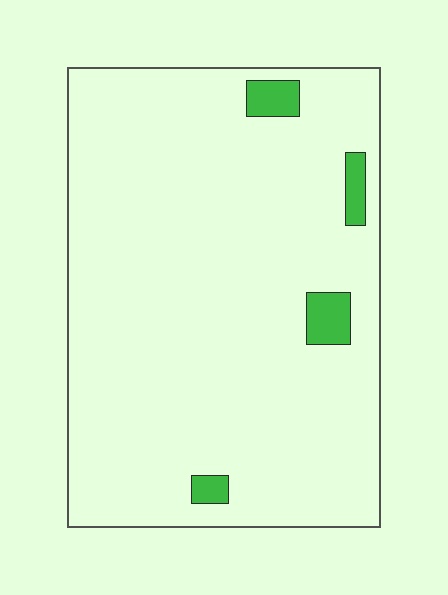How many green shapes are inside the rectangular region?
4.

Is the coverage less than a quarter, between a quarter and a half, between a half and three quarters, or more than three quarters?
Less than a quarter.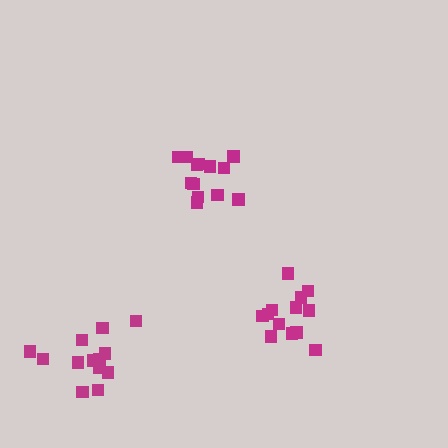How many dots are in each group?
Group 1: 13 dots, Group 2: 13 dots, Group 3: 13 dots (39 total).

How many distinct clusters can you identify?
There are 3 distinct clusters.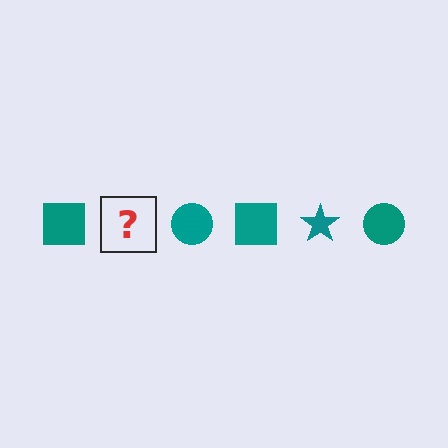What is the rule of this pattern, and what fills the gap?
The rule is that the pattern cycles through square, star, circle shapes in teal. The gap should be filled with a teal star.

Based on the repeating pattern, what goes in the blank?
The blank should be a teal star.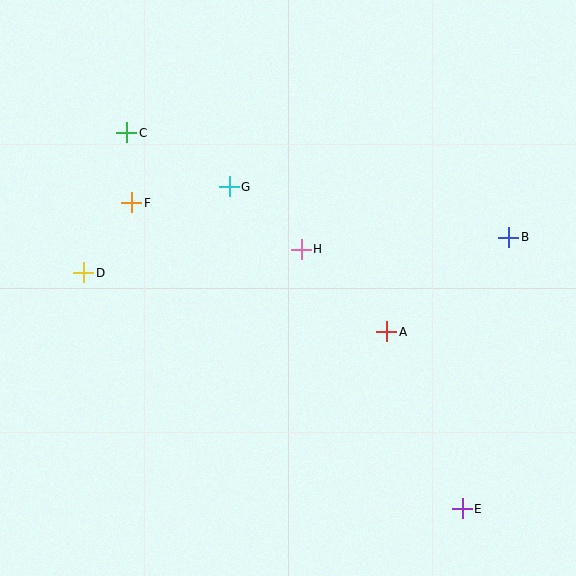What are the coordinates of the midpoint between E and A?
The midpoint between E and A is at (424, 420).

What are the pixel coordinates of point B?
Point B is at (509, 237).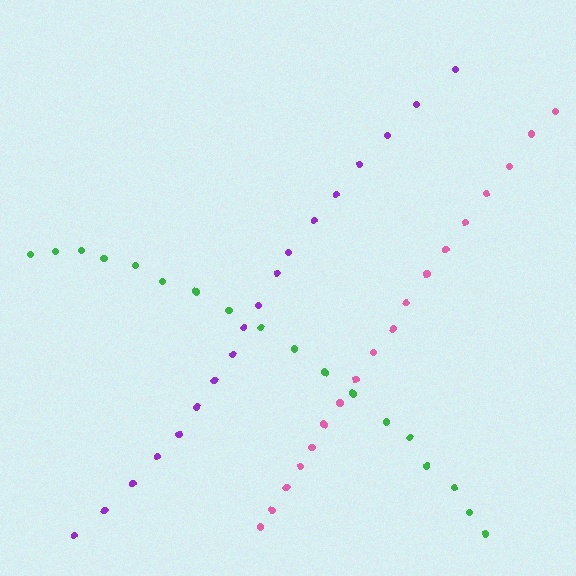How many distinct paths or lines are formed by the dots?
There are 3 distinct paths.